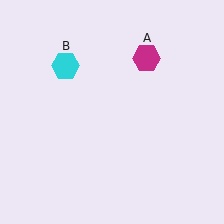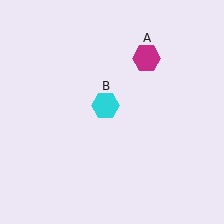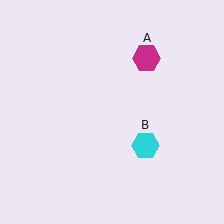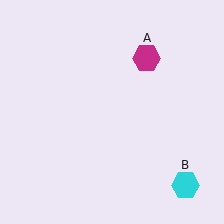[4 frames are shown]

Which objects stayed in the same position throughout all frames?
Magenta hexagon (object A) remained stationary.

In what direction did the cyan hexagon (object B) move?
The cyan hexagon (object B) moved down and to the right.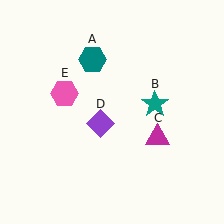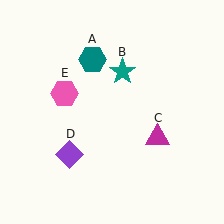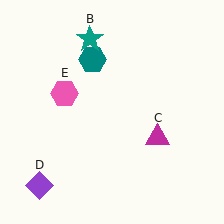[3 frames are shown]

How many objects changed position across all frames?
2 objects changed position: teal star (object B), purple diamond (object D).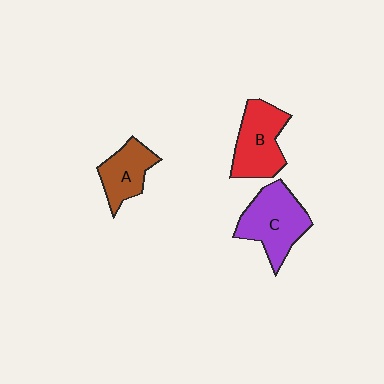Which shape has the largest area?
Shape C (purple).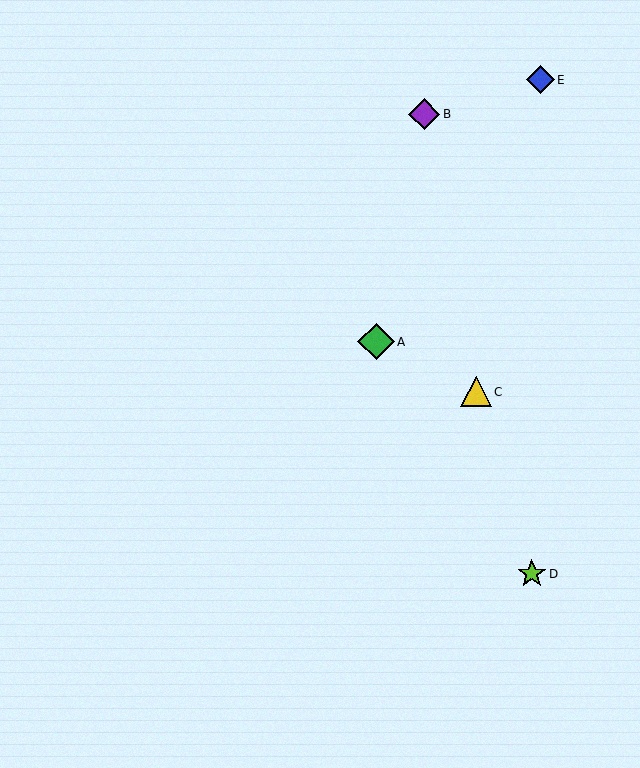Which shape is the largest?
The green diamond (labeled A) is the largest.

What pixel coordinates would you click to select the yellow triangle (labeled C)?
Click at (476, 392) to select the yellow triangle C.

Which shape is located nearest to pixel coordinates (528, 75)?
The blue diamond (labeled E) at (541, 80) is nearest to that location.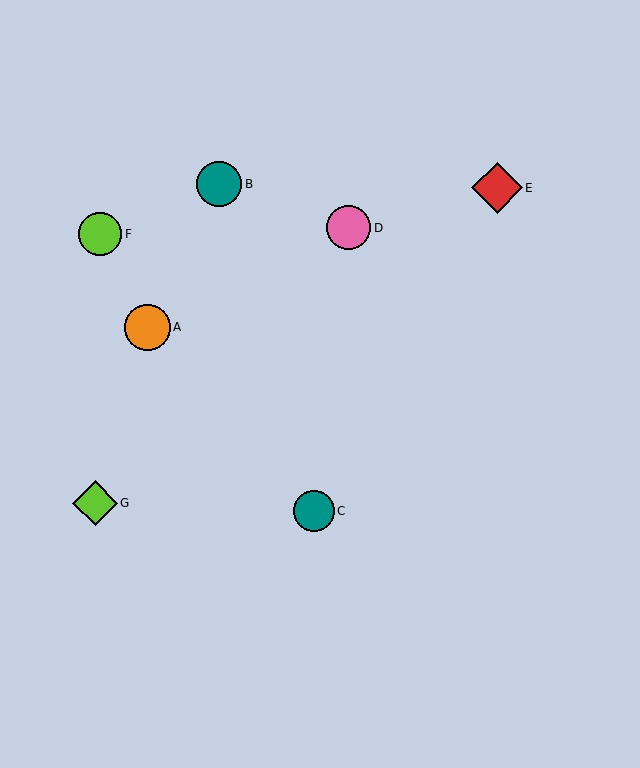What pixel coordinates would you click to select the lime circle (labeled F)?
Click at (100, 234) to select the lime circle F.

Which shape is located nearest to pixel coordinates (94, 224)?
The lime circle (labeled F) at (100, 234) is nearest to that location.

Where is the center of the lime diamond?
The center of the lime diamond is at (95, 503).